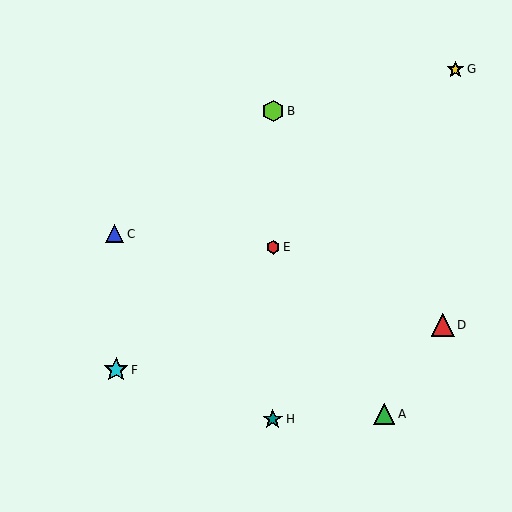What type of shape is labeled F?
Shape F is a cyan star.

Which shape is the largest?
The cyan star (labeled F) is the largest.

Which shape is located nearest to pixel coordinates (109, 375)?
The cyan star (labeled F) at (116, 370) is nearest to that location.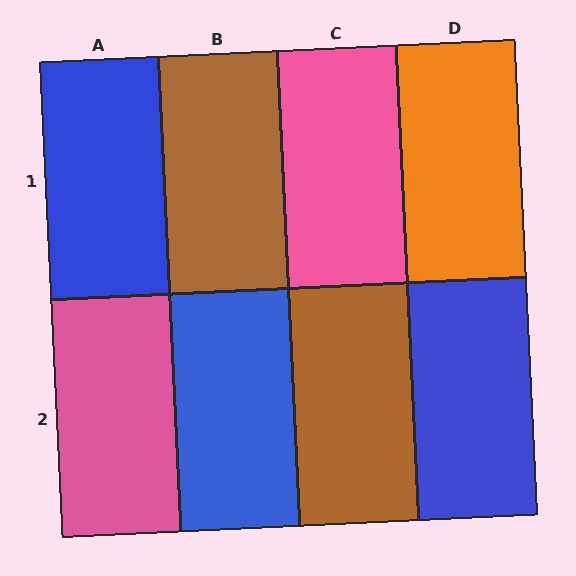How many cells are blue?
3 cells are blue.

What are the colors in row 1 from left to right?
Blue, brown, pink, orange.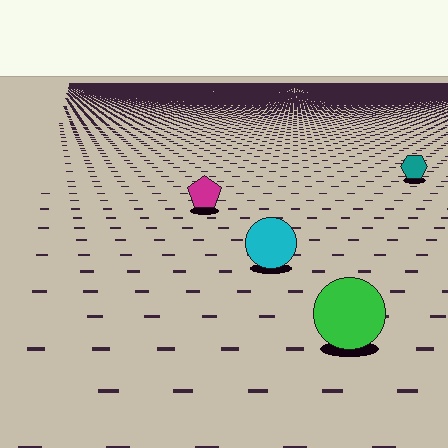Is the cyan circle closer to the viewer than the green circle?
No. The green circle is closer — you can tell from the texture gradient: the ground texture is coarser near it.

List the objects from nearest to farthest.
From nearest to farthest: the green circle, the cyan circle, the magenta pentagon, the teal hexagon.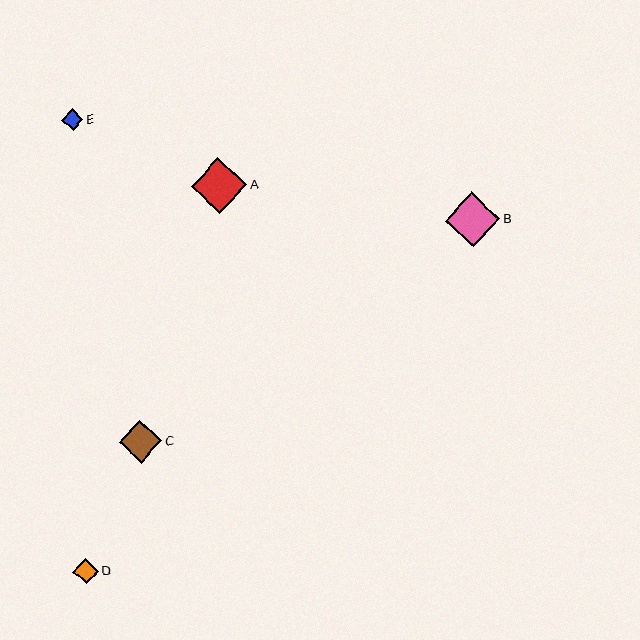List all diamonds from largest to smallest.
From largest to smallest: A, B, C, D, E.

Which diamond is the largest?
Diamond A is the largest with a size of approximately 55 pixels.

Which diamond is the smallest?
Diamond E is the smallest with a size of approximately 21 pixels.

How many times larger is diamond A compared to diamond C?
Diamond A is approximately 1.3 times the size of diamond C.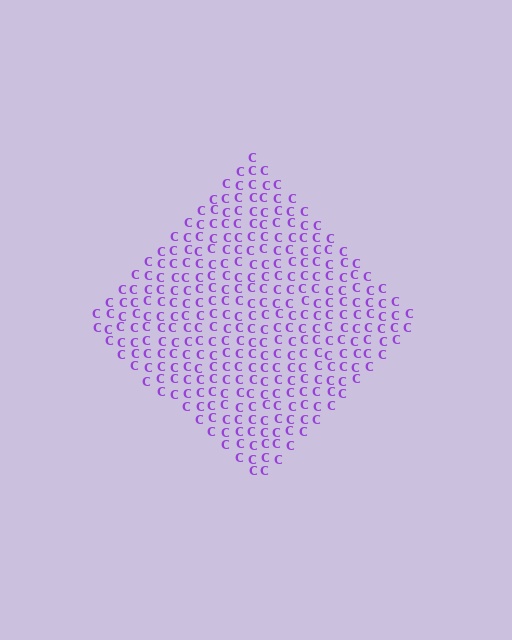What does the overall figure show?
The overall figure shows a diamond.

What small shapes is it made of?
It is made of small letter C's.